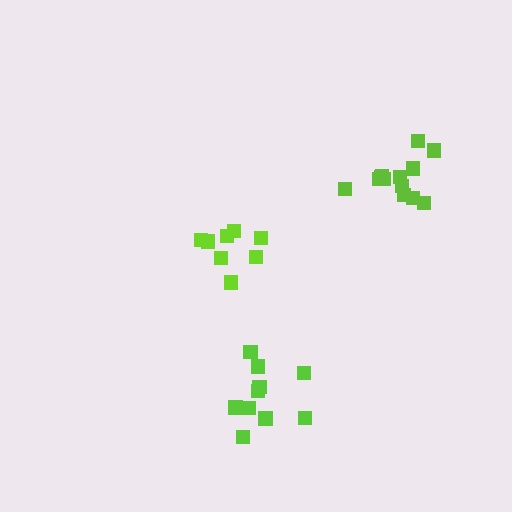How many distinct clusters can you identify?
There are 3 distinct clusters.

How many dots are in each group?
Group 1: 8 dots, Group 2: 10 dots, Group 3: 13 dots (31 total).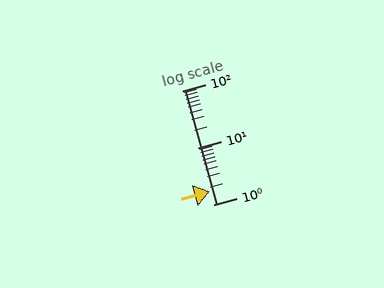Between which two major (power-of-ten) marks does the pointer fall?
The pointer is between 1 and 10.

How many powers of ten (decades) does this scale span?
The scale spans 2 decades, from 1 to 100.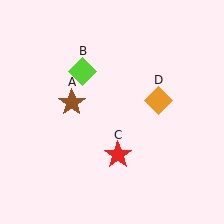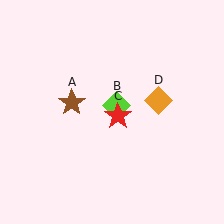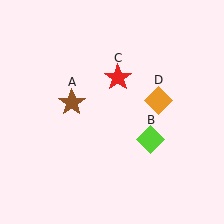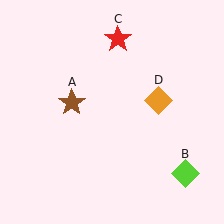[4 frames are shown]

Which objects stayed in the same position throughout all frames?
Brown star (object A) and orange diamond (object D) remained stationary.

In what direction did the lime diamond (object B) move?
The lime diamond (object B) moved down and to the right.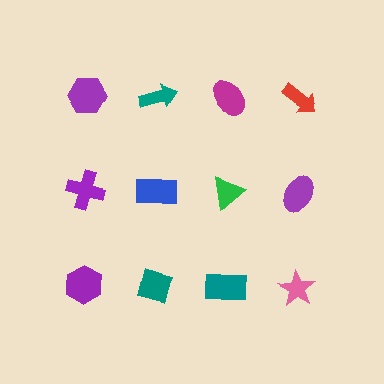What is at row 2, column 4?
A purple ellipse.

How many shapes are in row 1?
4 shapes.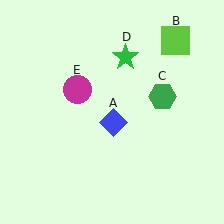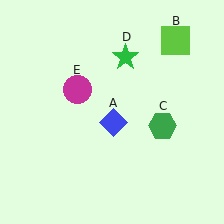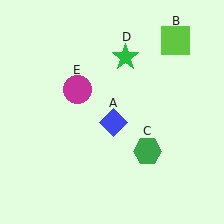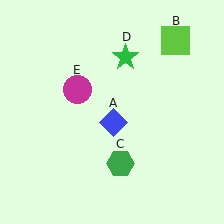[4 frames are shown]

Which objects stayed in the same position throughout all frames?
Blue diamond (object A) and lime square (object B) and green star (object D) and magenta circle (object E) remained stationary.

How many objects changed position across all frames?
1 object changed position: green hexagon (object C).